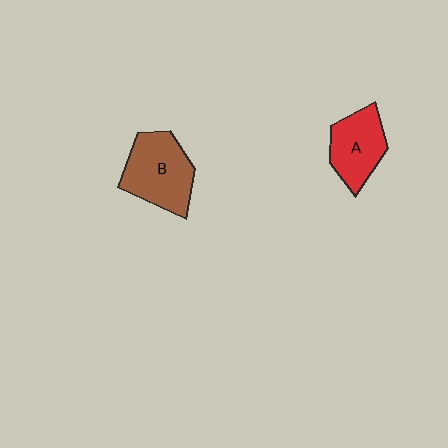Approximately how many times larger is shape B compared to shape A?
Approximately 1.3 times.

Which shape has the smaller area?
Shape A (red).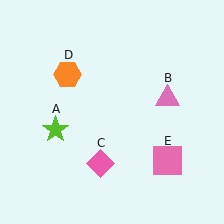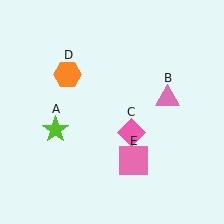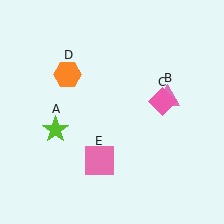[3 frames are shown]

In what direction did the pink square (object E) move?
The pink square (object E) moved left.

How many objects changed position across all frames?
2 objects changed position: pink diamond (object C), pink square (object E).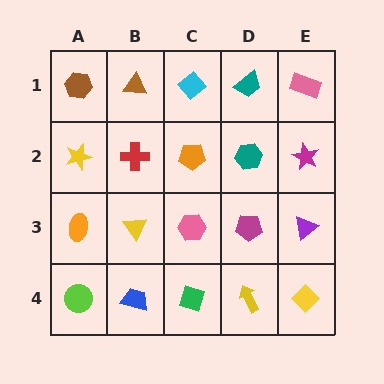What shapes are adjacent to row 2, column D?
A teal trapezoid (row 1, column D), a magenta pentagon (row 3, column D), an orange pentagon (row 2, column C), a magenta star (row 2, column E).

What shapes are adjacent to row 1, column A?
A yellow star (row 2, column A), a brown triangle (row 1, column B).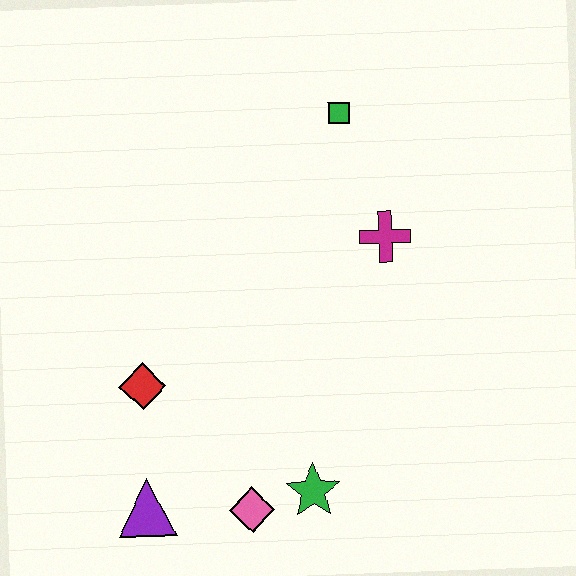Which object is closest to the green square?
The magenta cross is closest to the green square.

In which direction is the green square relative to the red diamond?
The green square is above the red diamond.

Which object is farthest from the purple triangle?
The green square is farthest from the purple triangle.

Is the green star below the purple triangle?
No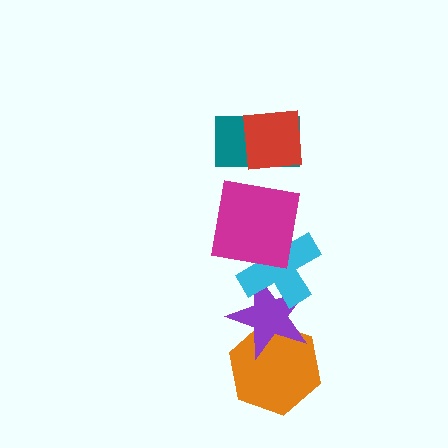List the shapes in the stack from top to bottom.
From top to bottom: the red square, the teal rectangle, the magenta square, the cyan cross, the purple star, the orange hexagon.